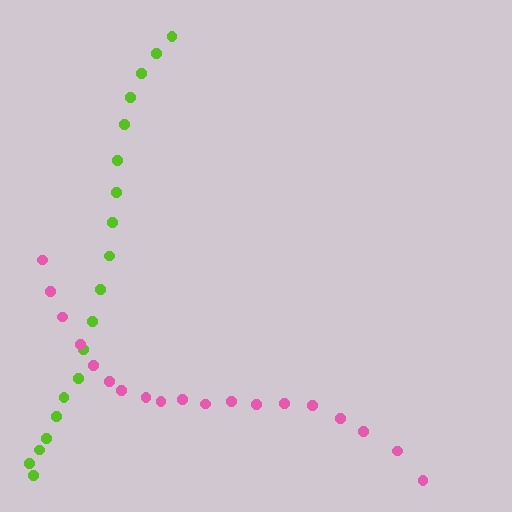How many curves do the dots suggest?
There are 2 distinct paths.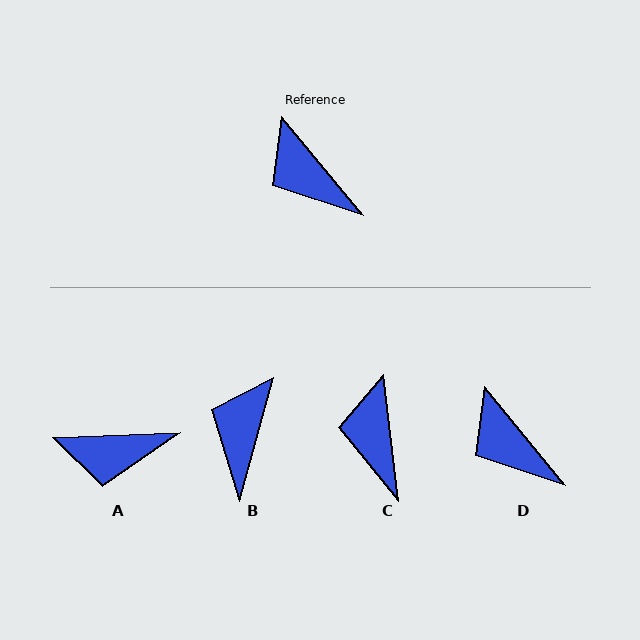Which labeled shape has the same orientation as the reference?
D.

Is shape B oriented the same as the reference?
No, it is off by about 55 degrees.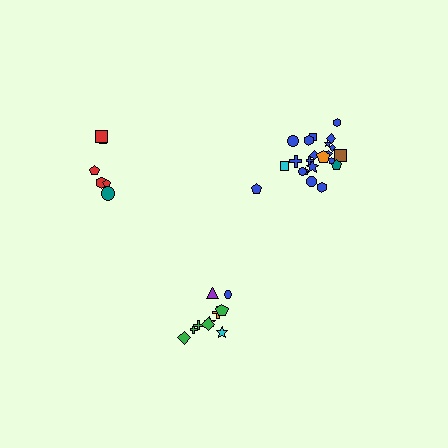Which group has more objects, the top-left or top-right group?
The top-right group.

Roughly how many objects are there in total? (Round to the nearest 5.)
Roughly 40 objects in total.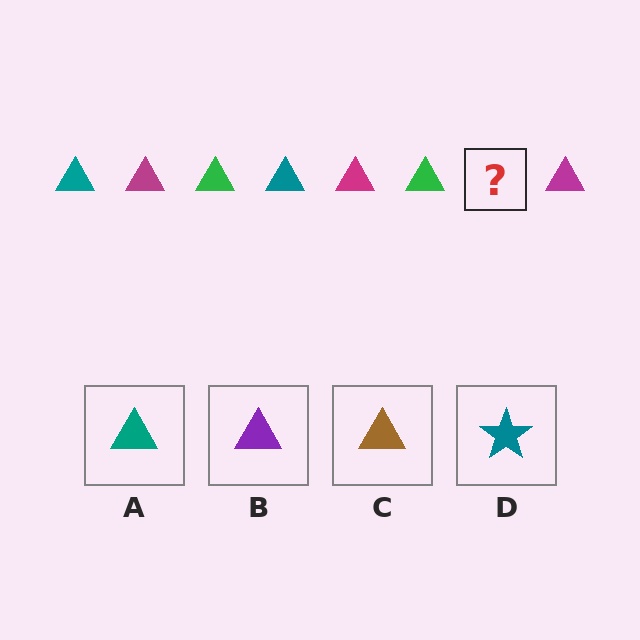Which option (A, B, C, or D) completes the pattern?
A.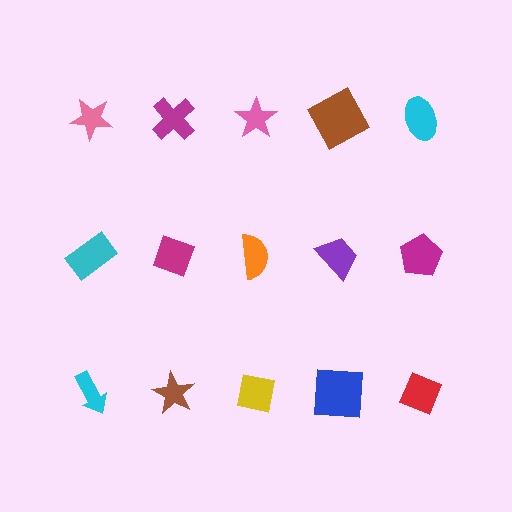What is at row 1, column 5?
A cyan ellipse.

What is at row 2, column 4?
A purple trapezoid.